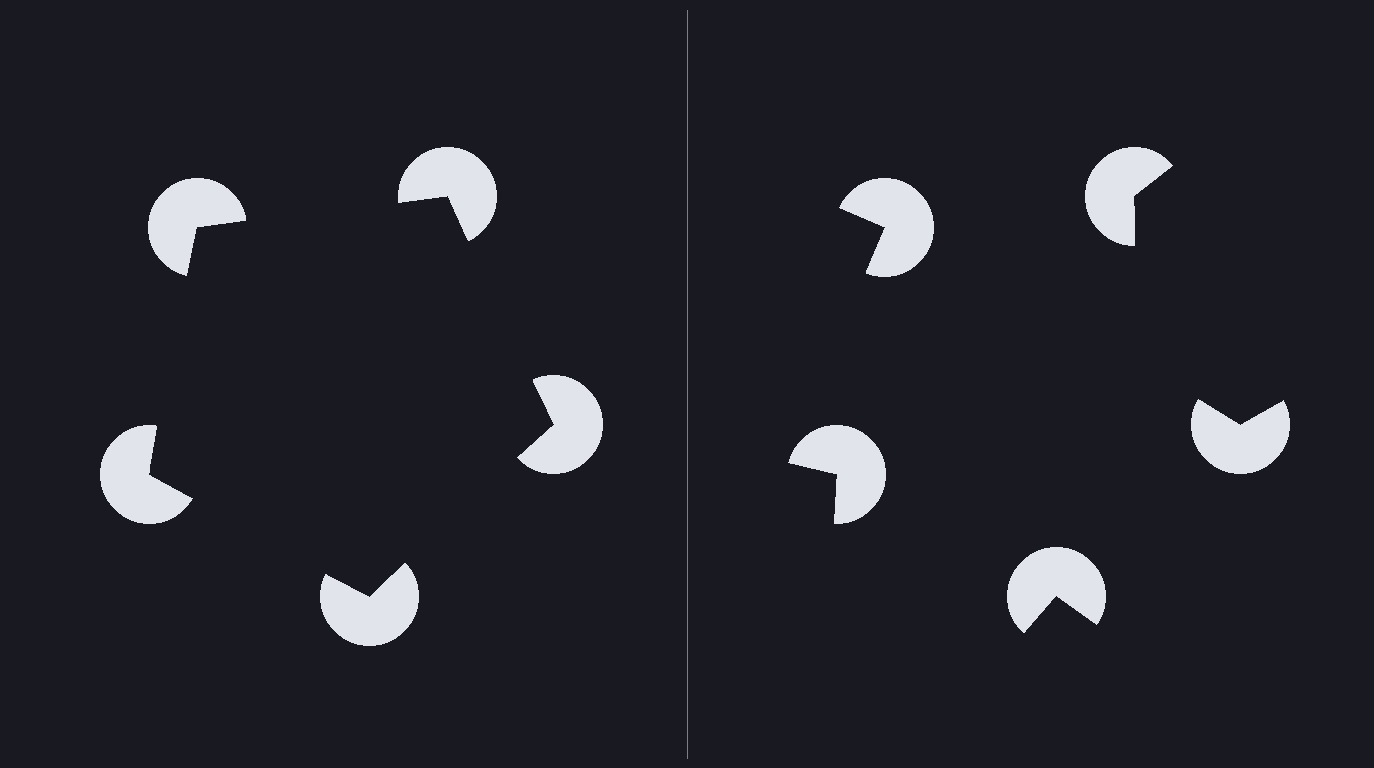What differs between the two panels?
The pac-man discs are positioned identically on both sides; only the wedge orientations differ. On the left they align to a pentagon; on the right they are misaligned.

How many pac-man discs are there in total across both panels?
10 — 5 on each side.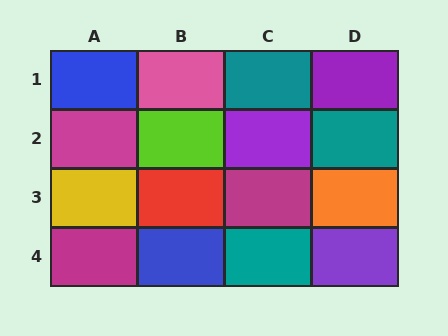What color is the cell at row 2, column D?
Teal.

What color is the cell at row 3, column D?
Orange.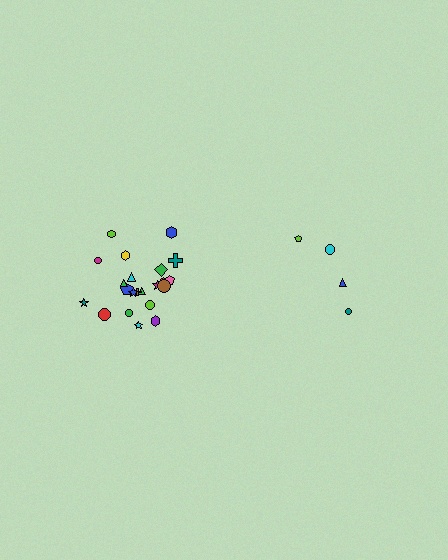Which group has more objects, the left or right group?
The left group.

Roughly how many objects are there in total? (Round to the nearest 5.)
Roughly 25 objects in total.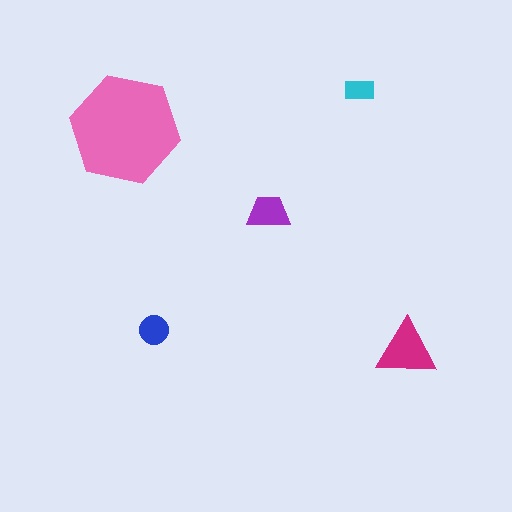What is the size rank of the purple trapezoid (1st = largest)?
3rd.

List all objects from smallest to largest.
The cyan rectangle, the blue circle, the purple trapezoid, the magenta triangle, the pink hexagon.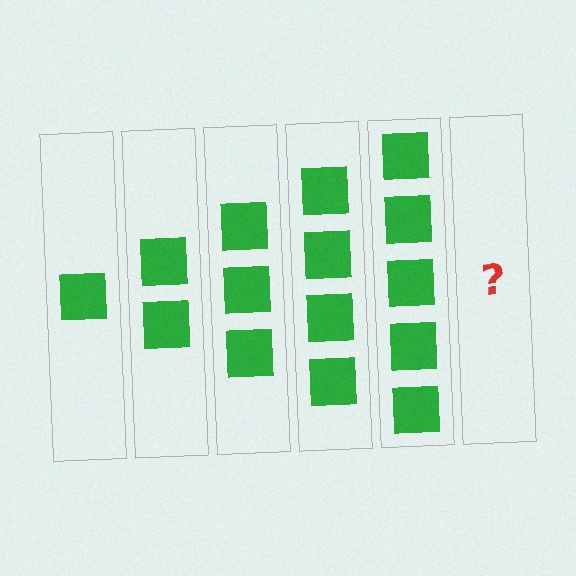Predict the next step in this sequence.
The next step is 6 squares.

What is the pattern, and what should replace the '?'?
The pattern is that each step adds one more square. The '?' should be 6 squares.